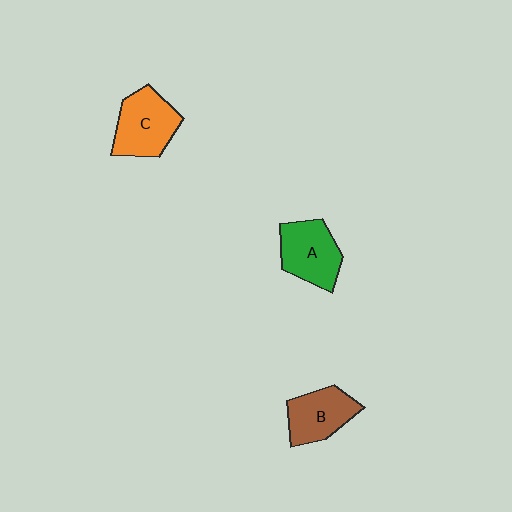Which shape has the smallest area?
Shape B (brown).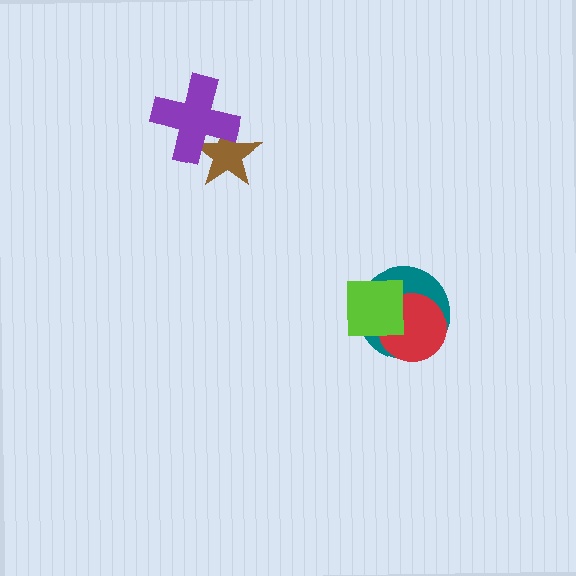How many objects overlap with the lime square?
2 objects overlap with the lime square.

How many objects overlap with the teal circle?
2 objects overlap with the teal circle.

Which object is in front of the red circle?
The lime square is in front of the red circle.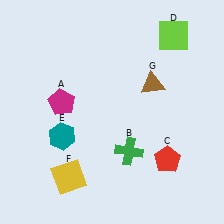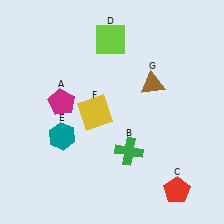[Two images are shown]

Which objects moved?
The objects that moved are: the red pentagon (C), the lime square (D), the yellow square (F).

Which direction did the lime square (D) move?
The lime square (D) moved left.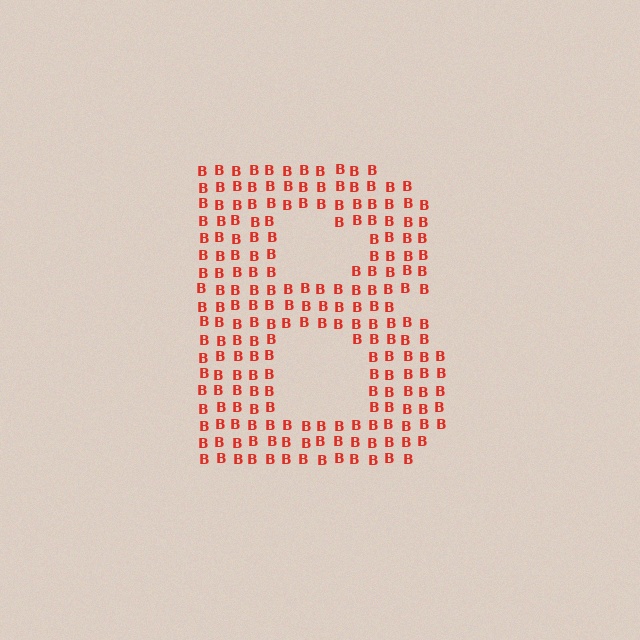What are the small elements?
The small elements are letter B's.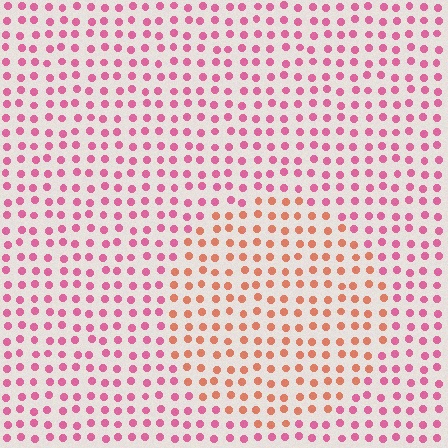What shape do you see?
I see a circle.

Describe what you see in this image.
The image is filled with small pink elements in a uniform arrangement. A circle-shaped region is visible where the elements are tinted to a slightly different hue, forming a subtle color boundary.